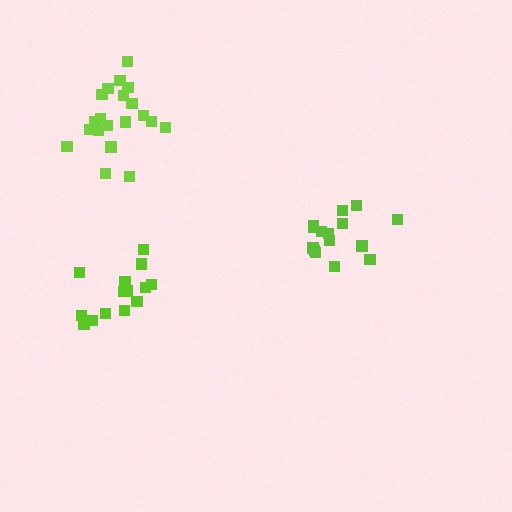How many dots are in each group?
Group 1: 20 dots, Group 2: 14 dots, Group 3: 15 dots (49 total).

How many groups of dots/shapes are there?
There are 3 groups.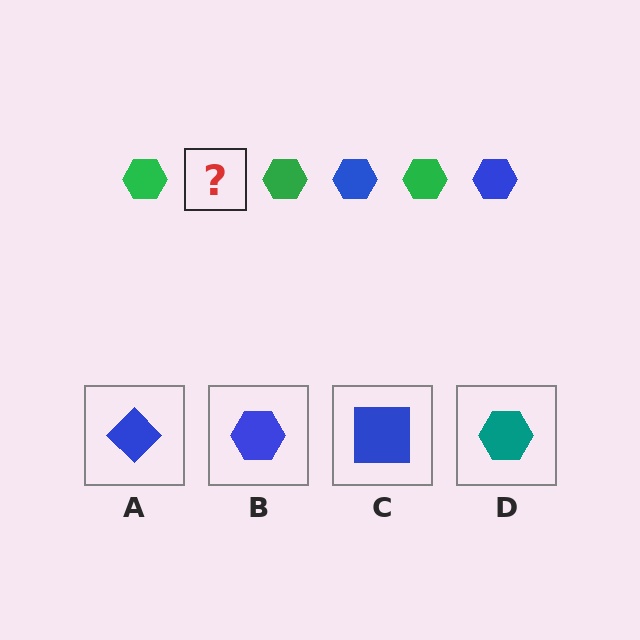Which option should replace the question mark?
Option B.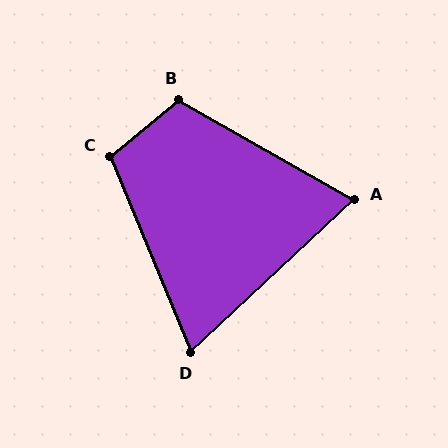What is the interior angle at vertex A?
Approximately 73 degrees (acute).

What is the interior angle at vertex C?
Approximately 107 degrees (obtuse).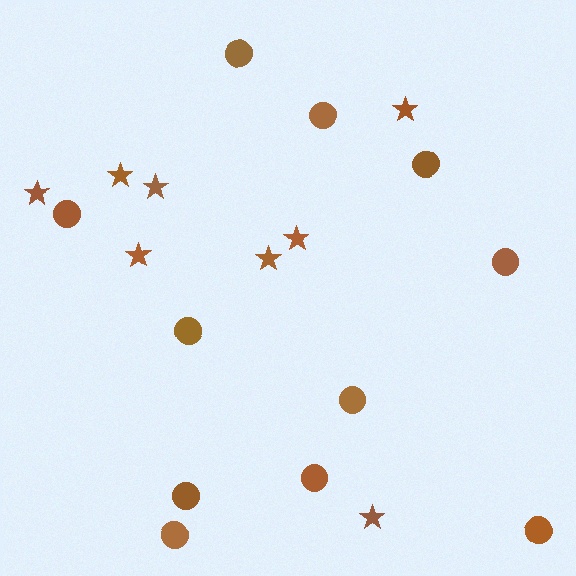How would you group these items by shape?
There are 2 groups: one group of stars (8) and one group of circles (11).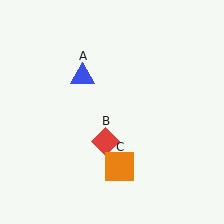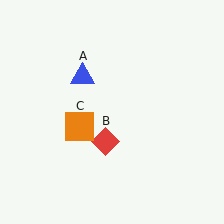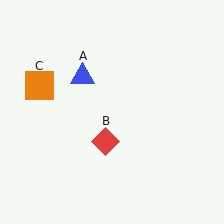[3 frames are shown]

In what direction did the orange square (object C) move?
The orange square (object C) moved up and to the left.